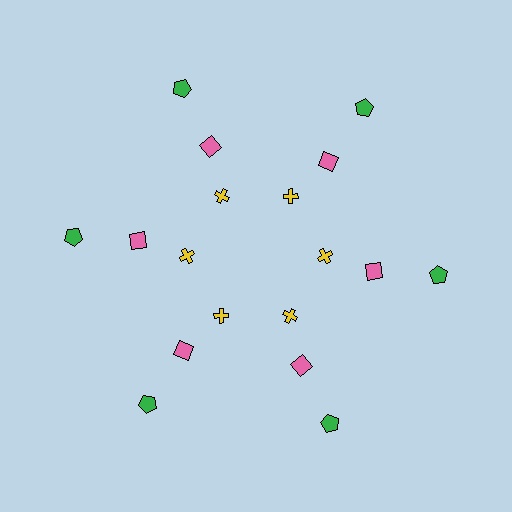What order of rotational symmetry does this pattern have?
This pattern has 6-fold rotational symmetry.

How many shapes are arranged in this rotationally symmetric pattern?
There are 18 shapes, arranged in 6 groups of 3.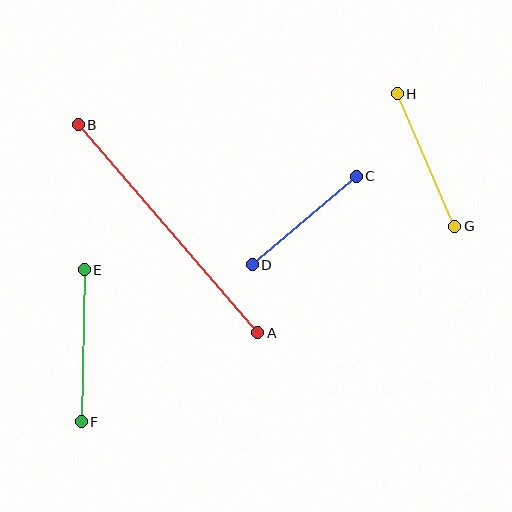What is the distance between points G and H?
The distance is approximately 144 pixels.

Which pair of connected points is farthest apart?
Points A and B are farthest apart.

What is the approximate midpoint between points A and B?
The midpoint is at approximately (168, 229) pixels.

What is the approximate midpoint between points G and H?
The midpoint is at approximately (426, 160) pixels.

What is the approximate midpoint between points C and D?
The midpoint is at approximately (304, 220) pixels.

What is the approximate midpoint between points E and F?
The midpoint is at approximately (83, 346) pixels.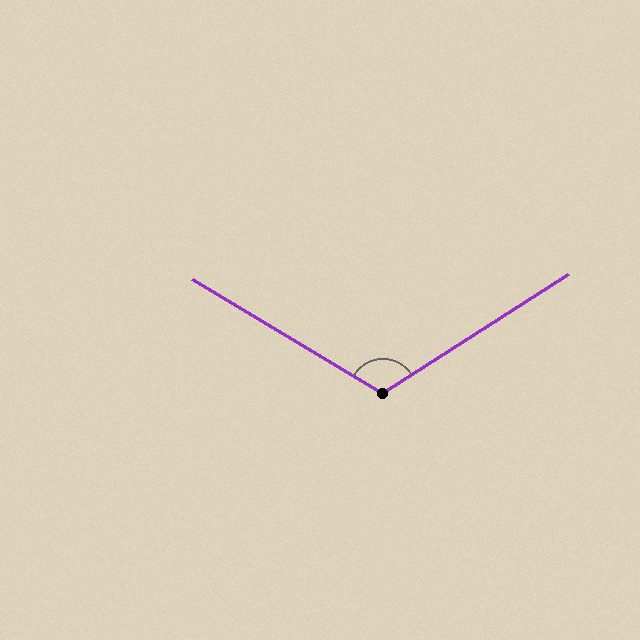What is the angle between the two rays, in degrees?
Approximately 117 degrees.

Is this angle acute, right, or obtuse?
It is obtuse.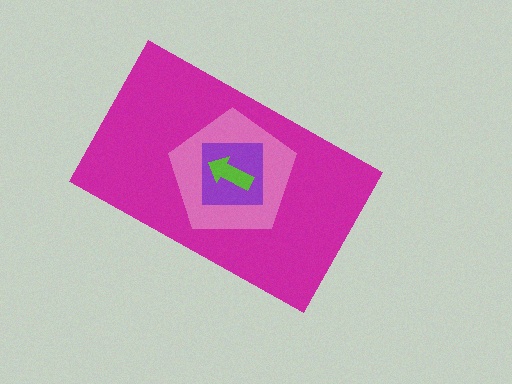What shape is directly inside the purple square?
The lime arrow.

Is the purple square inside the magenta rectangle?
Yes.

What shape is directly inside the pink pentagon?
The purple square.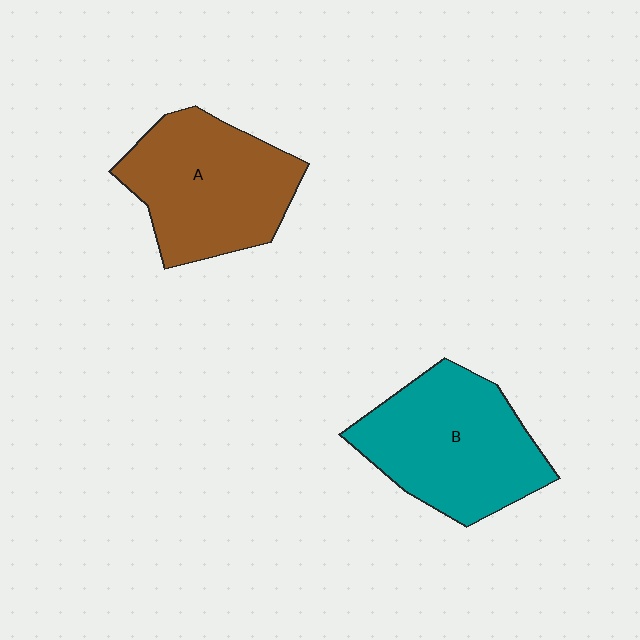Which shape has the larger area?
Shape B (teal).